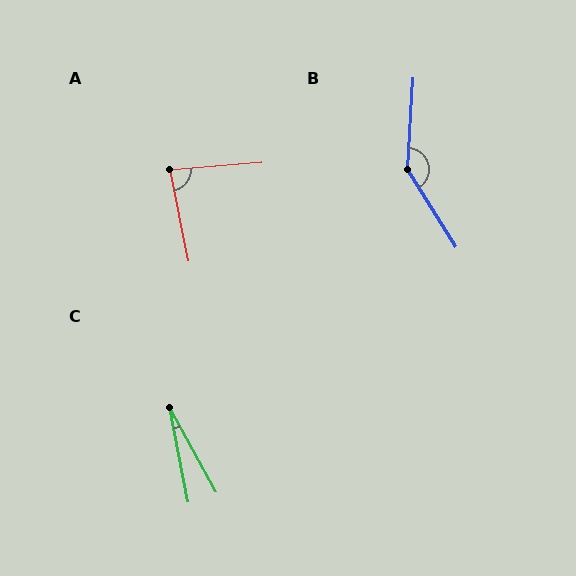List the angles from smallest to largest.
C (18°), A (83°), B (144°).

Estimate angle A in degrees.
Approximately 83 degrees.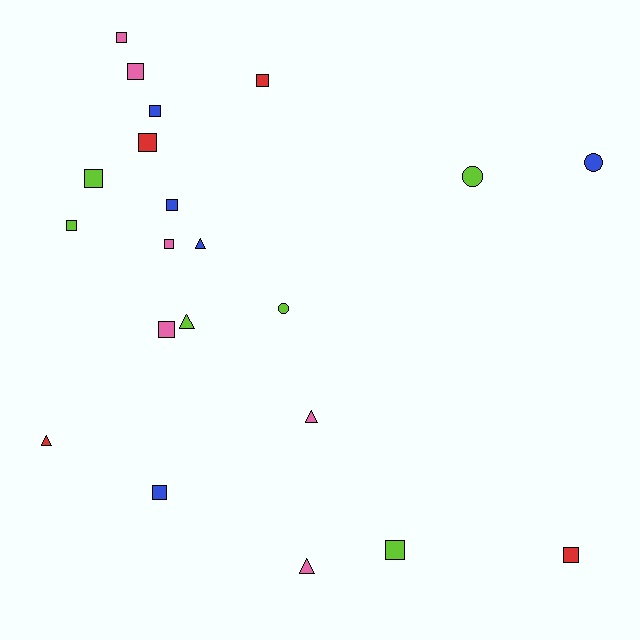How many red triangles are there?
There is 1 red triangle.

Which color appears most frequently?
Lime, with 6 objects.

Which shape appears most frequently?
Square, with 13 objects.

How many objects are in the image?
There are 21 objects.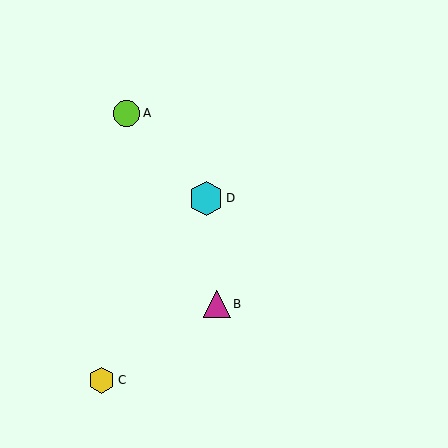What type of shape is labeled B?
Shape B is a magenta triangle.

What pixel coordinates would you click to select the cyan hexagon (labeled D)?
Click at (206, 198) to select the cyan hexagon D.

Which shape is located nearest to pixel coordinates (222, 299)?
The magenta triangle (labeled B) at (217, 304) is nearest to that location.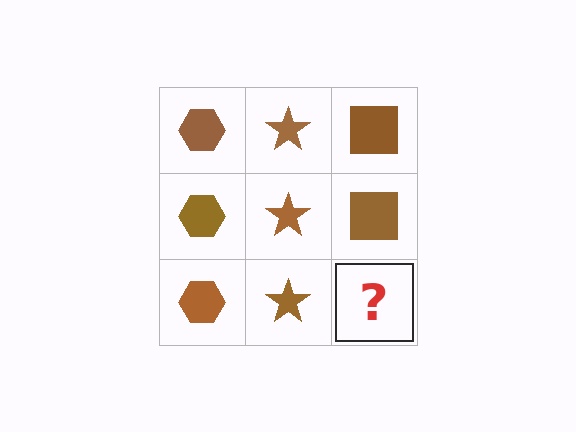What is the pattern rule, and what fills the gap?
The rule is that each column has a consistent shape. The gap should be filled with a brown square.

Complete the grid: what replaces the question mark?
The question mark should be replaced with a brown square.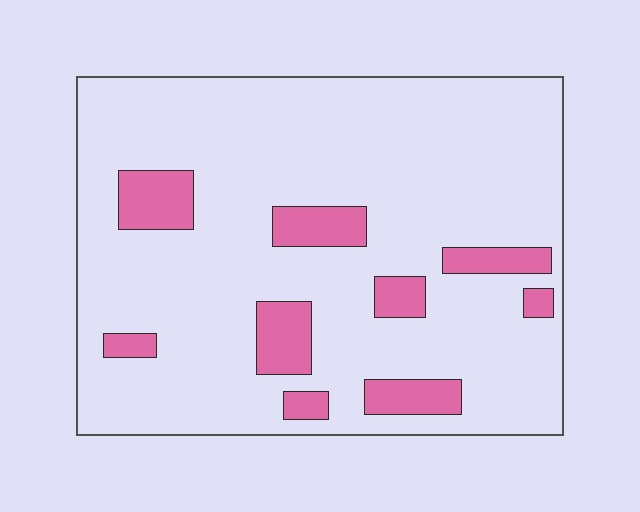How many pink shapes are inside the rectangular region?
9.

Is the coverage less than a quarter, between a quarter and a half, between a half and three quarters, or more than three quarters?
Less than a quarter.